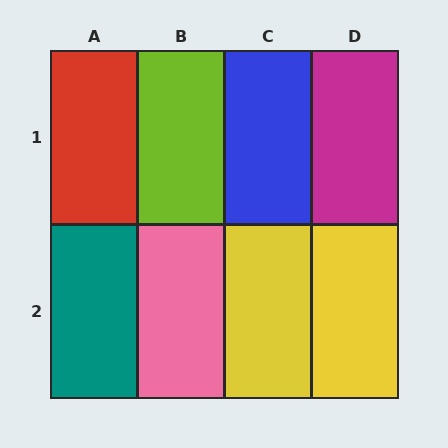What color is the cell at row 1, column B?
Lime.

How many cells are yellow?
2 cells are yellow.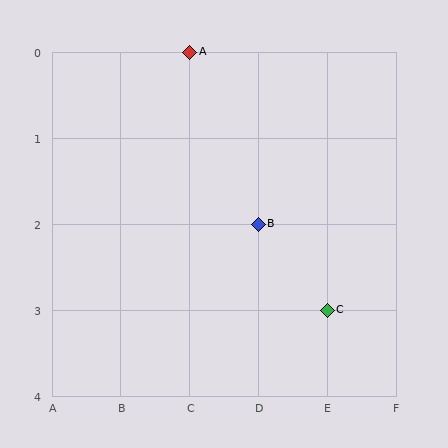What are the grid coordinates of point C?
Point C is at grid coordinates (E, 3).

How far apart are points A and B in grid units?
Points A and B are 1 column and 2 rows apart (about 2.2 grid units diagonally).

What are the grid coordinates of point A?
Point A is at grid coordinates (C, 0).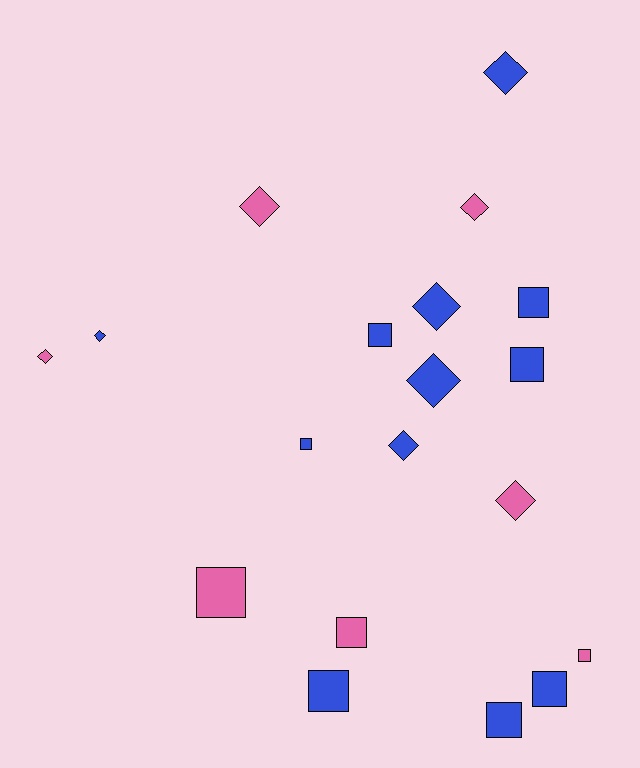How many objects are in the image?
There are 19 objects.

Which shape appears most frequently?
Square, with 10 objects.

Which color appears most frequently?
Blue, with 12 objects.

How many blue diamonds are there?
There are 5 blue diamonds.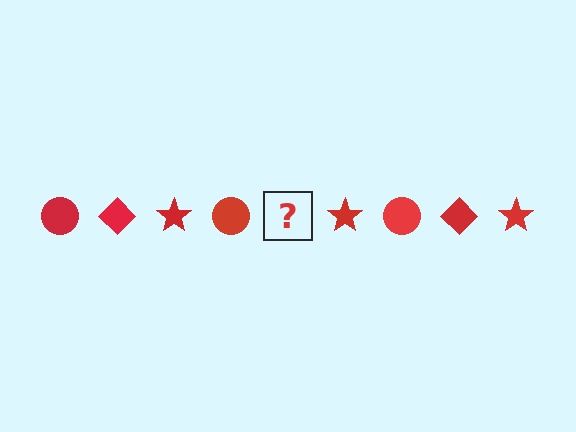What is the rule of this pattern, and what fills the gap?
The rule is that the pattern cycles through circle, diamond, star shapes in red. The gap should be filled with a red diamond.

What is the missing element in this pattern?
The missing element is a red diamond.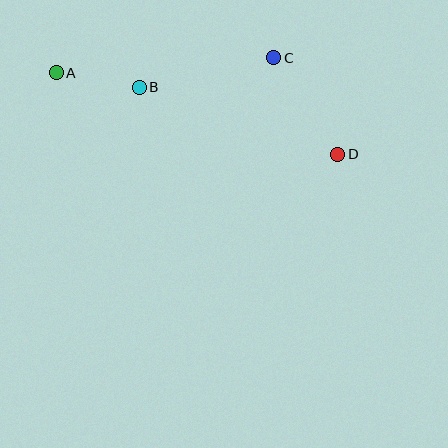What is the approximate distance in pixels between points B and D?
The distance between B and D is approximately 209 pixels.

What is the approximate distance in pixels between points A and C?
The distance between A and C is approximately 218 pixels.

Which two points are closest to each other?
Points A and B are closest to each other.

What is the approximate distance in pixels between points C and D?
The distance between C and D is approximately 115 pixels.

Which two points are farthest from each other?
Points A and D are farthest from each other.